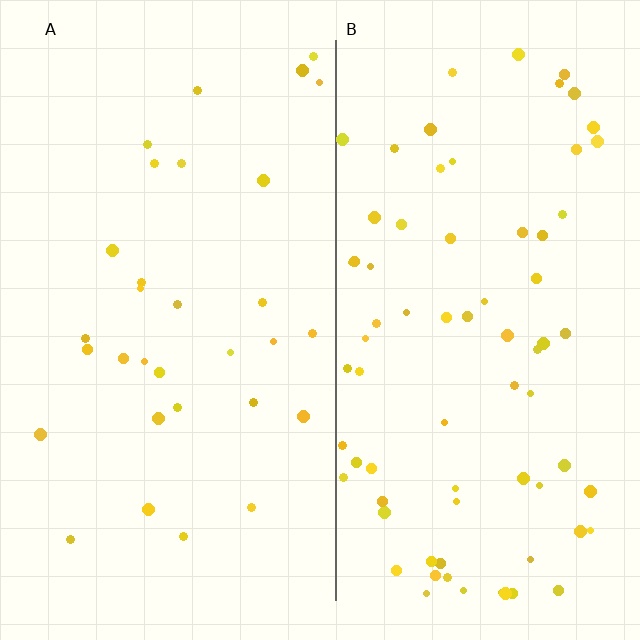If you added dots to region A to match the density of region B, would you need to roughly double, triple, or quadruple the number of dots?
Approximately double.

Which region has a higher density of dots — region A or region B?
B (the right).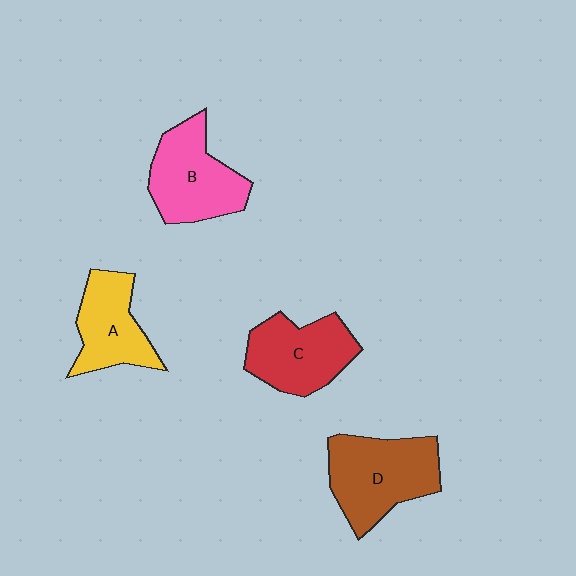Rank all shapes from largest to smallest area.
From largest to smallest: D (brown), B (pink), C (red), A (yellow).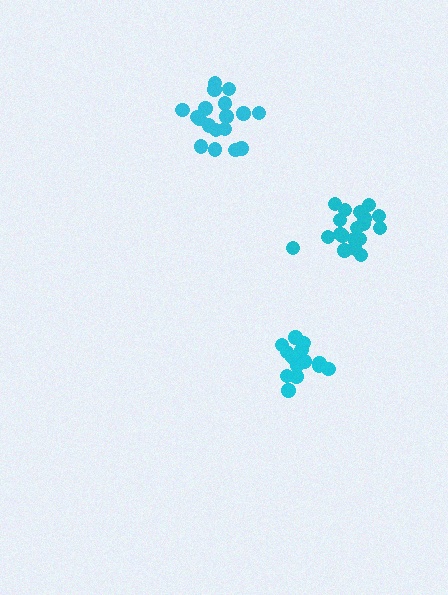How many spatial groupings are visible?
There are 3 spatial groupings.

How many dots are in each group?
Group 1: 17 dots, Group 2: 20 dots, Group 3: 18 dots (55 total).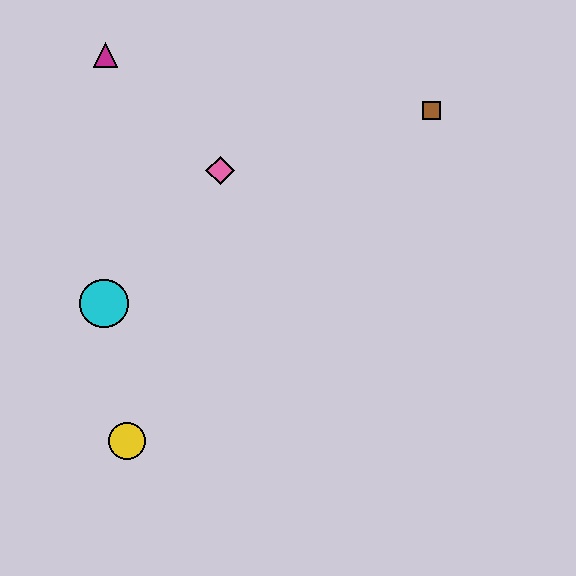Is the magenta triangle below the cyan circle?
No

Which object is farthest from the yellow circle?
The brown square is farthest from the yellow circle.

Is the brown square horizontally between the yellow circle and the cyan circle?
No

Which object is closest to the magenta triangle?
The pink diamond is closest to the magenta triangle.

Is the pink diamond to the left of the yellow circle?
No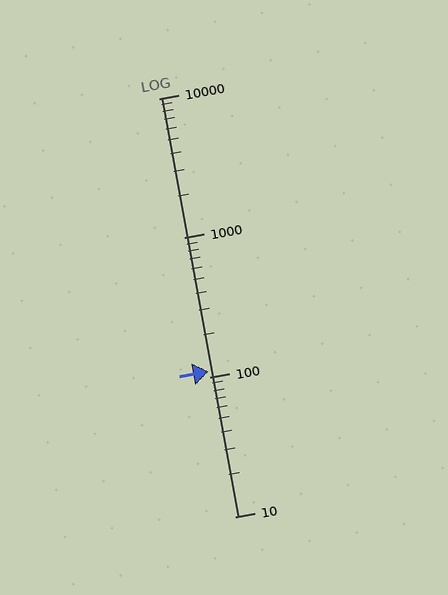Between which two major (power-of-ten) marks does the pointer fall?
The pointer is between 100 and 1000.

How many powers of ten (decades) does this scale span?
The scale spans 3 decades, from 10 to 10000.